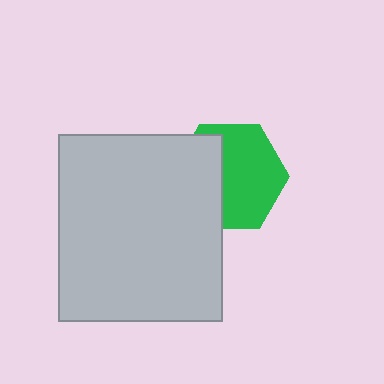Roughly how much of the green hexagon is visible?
About half of it is visible (roughly 59%).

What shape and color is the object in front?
The object in front is a light gray rectangle.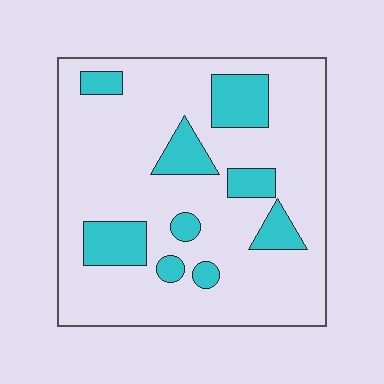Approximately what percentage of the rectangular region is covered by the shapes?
Approximately 20%.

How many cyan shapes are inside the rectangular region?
9.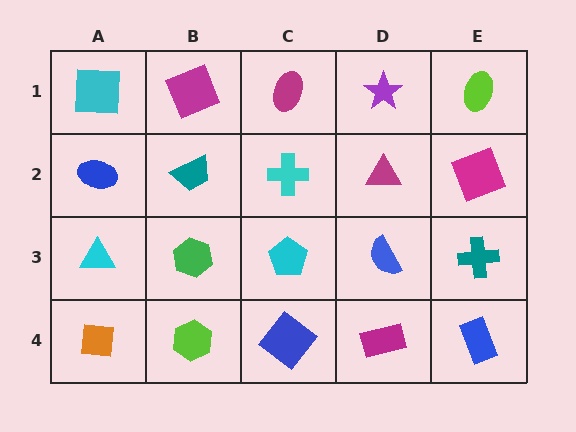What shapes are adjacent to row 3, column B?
A teal trapezoid (row 2, column B), a lime hexagon (row 4, column B), a cyan triangle (row 3, column A), a cyan pentagon (row 3, column C).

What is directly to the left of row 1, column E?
A purple star.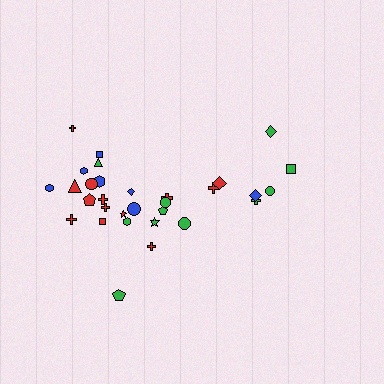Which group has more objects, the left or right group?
The left group.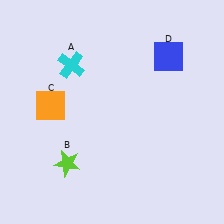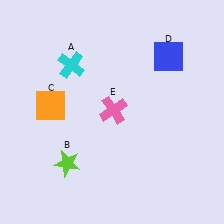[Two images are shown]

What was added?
A pink cross (E) was added in Image 2.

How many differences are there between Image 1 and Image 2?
There is 1 difference between the two images.